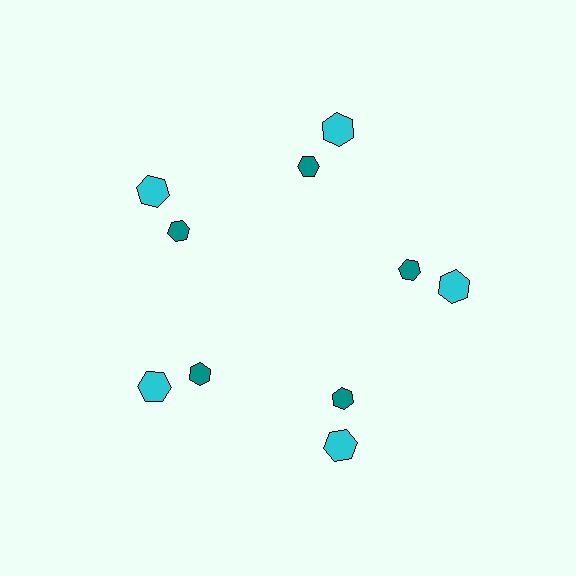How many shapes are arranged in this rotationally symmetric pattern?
There are 10 shapes, arranged in 5 groups of 2.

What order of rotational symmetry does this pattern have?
This pattern has 5-fold rotational symmetry.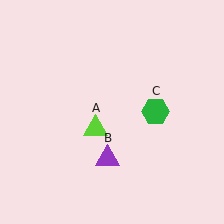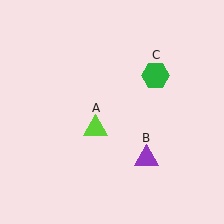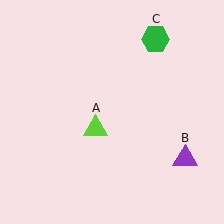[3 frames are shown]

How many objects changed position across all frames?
2 objects changed position: purple triangle (object B), green hexagon (object C).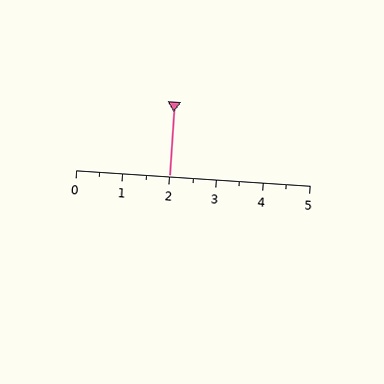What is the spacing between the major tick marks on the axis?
The major ticks are spaced 1 apart.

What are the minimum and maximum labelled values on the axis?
The axis runs from 0 to 5.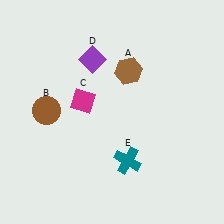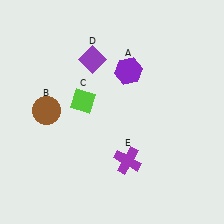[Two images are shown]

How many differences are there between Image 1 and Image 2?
There are 3 differences between the two images.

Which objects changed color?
A changed from brown to purple. C changed from magenta to lime. E changed from teal to purple.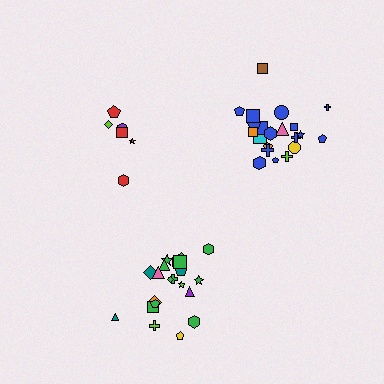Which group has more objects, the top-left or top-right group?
The top-right group.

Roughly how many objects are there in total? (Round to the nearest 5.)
Roughly 50 objects in total.